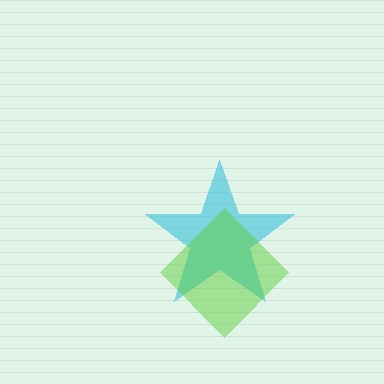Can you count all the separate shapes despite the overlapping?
Yes, there are 2 separate shapes.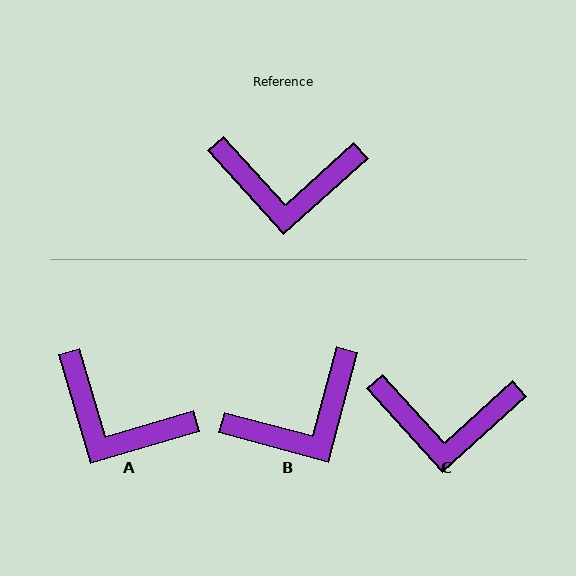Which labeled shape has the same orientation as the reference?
C.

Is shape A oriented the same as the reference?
No, it is off by about 26 degrees.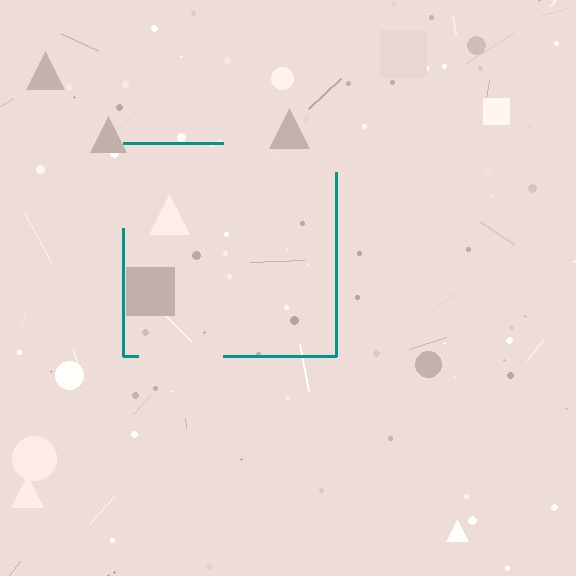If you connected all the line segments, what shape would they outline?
They would outline a square.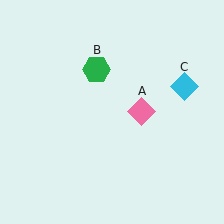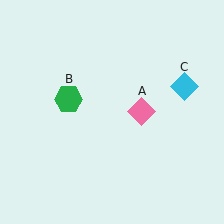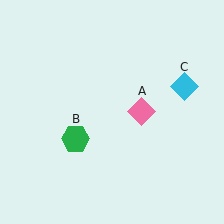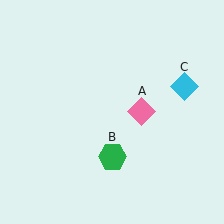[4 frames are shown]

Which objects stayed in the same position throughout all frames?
Pink diamond (object A) and cyan diamond (object C) remained stationary.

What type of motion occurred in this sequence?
The green hexagon (object B) rotated counterclockwise around the center of the scene.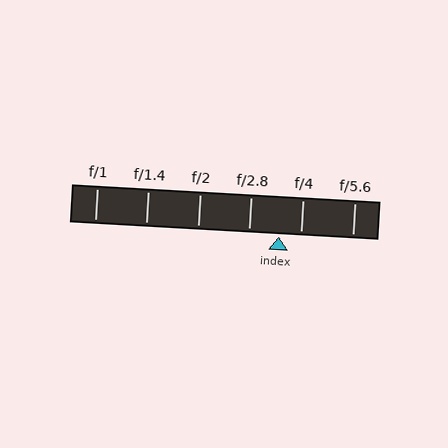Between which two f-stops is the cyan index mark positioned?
The index mark is between f/2.8 and f/4.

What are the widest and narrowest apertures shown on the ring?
The widest aperture shown is f/1 and the narrowest is f/5.6.